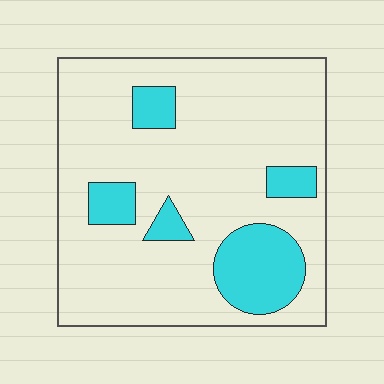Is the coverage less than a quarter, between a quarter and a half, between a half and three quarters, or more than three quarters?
Less than a quarter.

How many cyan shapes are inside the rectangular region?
5.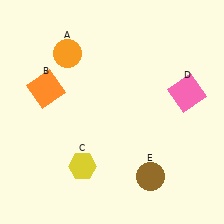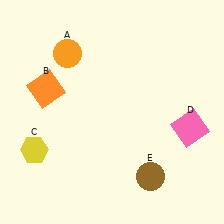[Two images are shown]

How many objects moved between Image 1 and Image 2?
2 objects moved between the two images.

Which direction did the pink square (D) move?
The pink square (D) moved down.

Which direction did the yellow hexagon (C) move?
The yellow hexagon (C) moved left.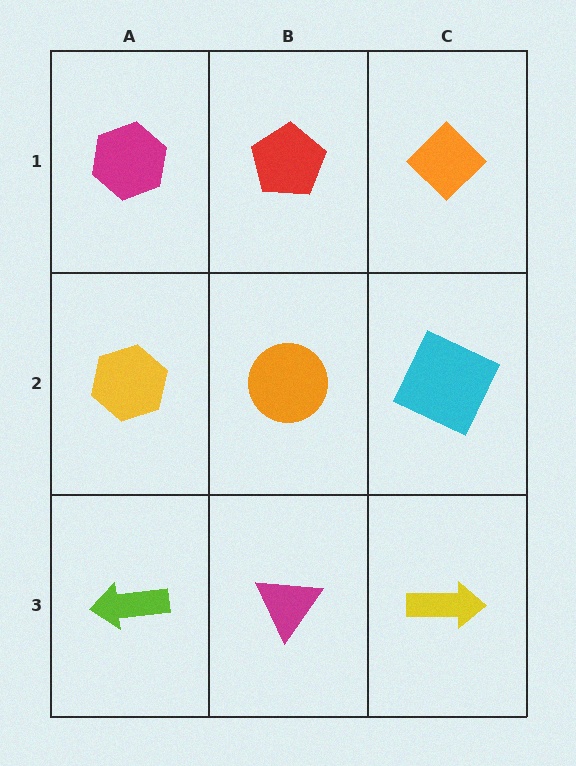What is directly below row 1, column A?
A yellow hexagon.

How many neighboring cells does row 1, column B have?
3.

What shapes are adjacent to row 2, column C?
An orange diamond (row 1, column C), a yellow arrow (row 3, column C), an orange circle (row 2, column B).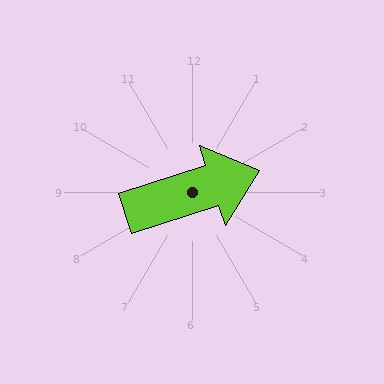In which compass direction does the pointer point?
East.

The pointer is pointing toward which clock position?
Roughly 2 o'clock.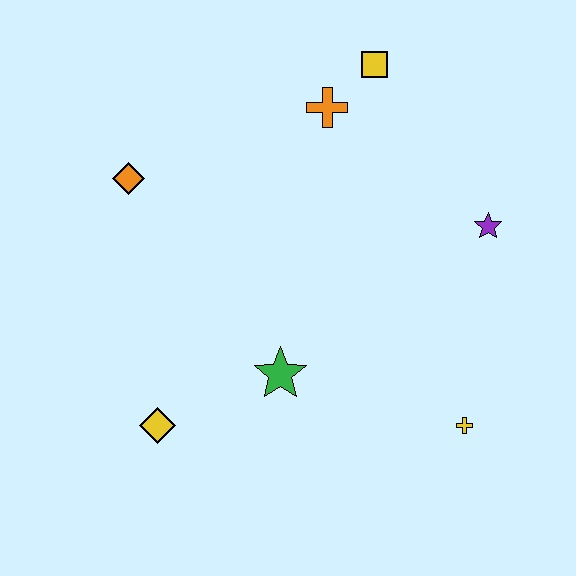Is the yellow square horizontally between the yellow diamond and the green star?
No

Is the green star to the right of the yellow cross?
No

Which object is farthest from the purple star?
The yellow diamond is farthest from the purple star.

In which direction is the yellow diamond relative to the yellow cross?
The yellow diamond is to the left of the yellow cross.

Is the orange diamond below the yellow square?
Yes